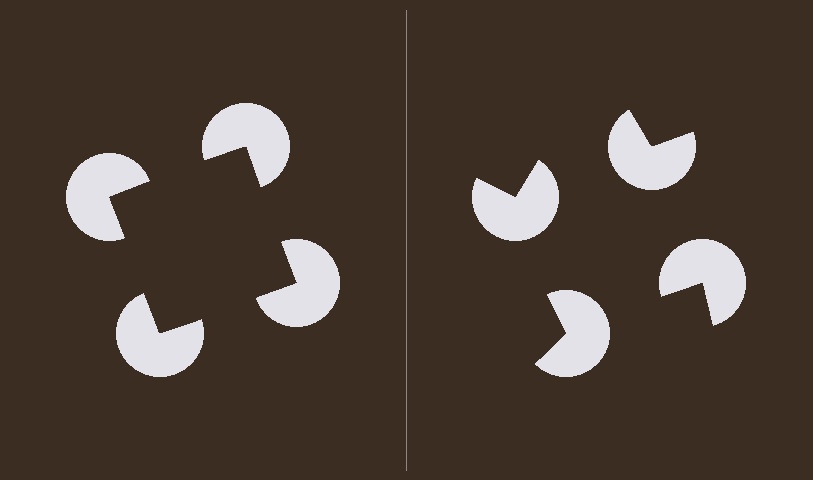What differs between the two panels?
The pac-man discs are positioned identically on both sides; only the wedge orientations differ. On the left they align to a square; on the right they are misaligned.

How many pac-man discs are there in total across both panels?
8 — 4 on each side.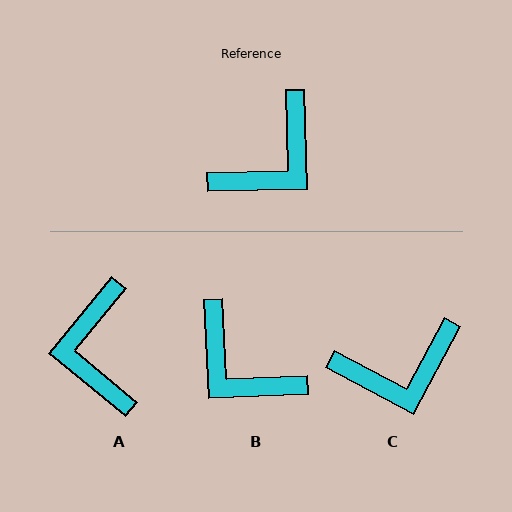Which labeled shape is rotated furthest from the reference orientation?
A, about 131 degrees away.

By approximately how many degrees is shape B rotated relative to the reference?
Approximately 89 degrees clockwise.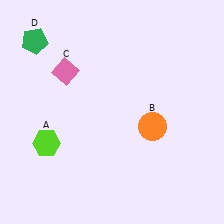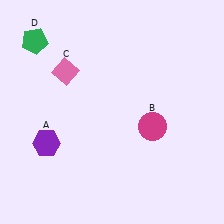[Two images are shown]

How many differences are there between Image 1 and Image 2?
There are 2 differences between the two images.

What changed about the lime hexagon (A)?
In Image 1, A is lime. In Image 2, it changed to purple.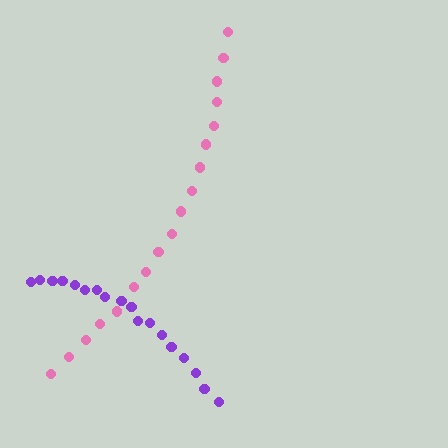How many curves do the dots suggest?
There are 2 distinct paths.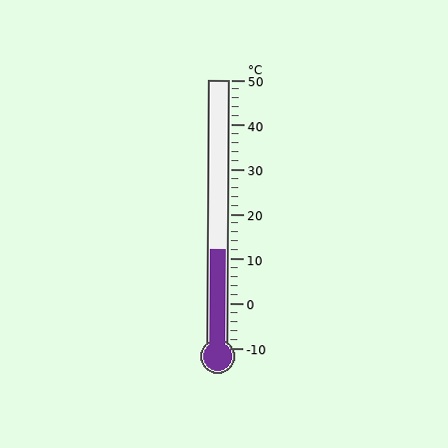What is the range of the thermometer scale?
The thermometer scale ranges from -10°C to 50°C.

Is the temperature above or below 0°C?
The temperature is above 0°C.